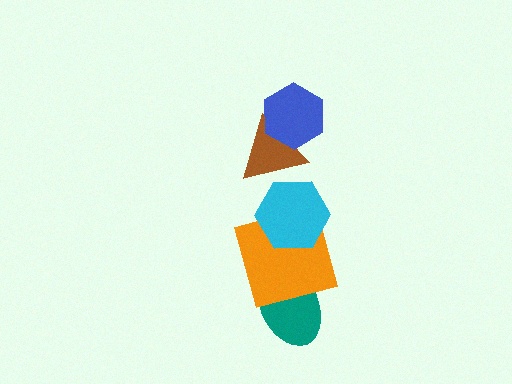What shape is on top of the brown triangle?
The blue hexagon is on top of the brown triangle.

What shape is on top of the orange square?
The cyan hexagon is on top of the orange square.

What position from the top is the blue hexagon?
The blue hexagon is 1st from the top.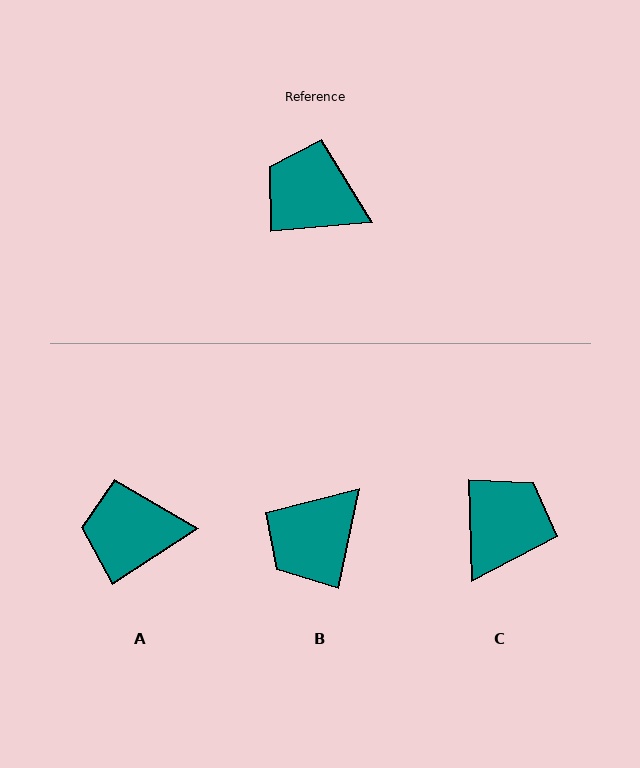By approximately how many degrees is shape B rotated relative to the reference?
Approximately 73 degrees counter-clockwise.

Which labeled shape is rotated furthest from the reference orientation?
C, about 94 degrees away.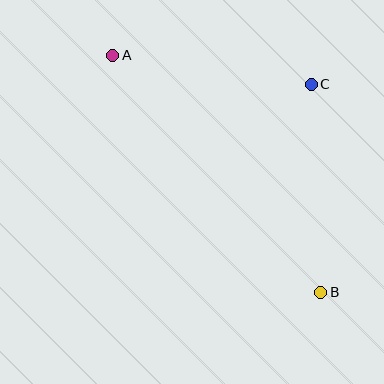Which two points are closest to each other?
Points A and C are closest to each other.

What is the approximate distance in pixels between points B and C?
The distance between B and C is approximately 209 pixels.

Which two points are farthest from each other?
Points A and B are farthest from each other.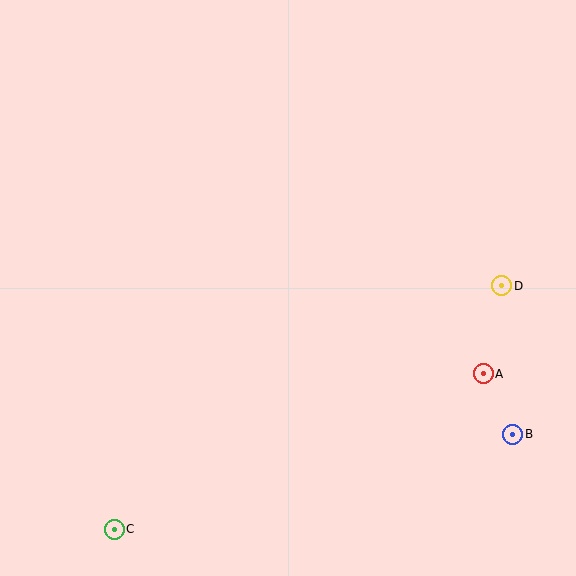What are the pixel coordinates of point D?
Point D is at (502, 286).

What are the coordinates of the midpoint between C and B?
The midpoint between C and B is at (313, 482).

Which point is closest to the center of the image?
Point A at (483, 374) is closest to the center.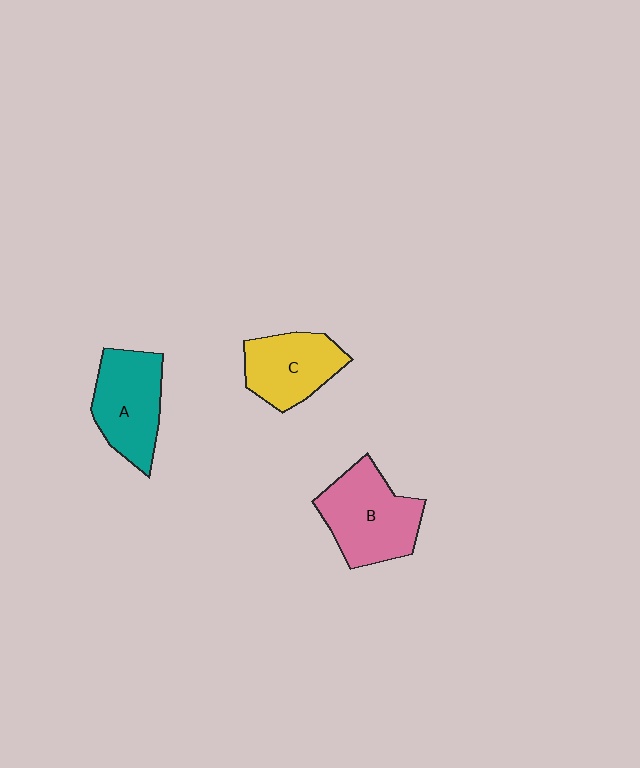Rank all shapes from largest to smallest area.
From largest to smallest: B (pink), A (teal), C (yellow).